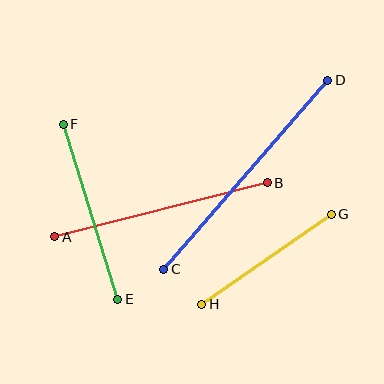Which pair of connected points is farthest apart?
Points C and D are farthest apart.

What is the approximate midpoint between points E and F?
The midpoint is at approximately (91, 212) pixels.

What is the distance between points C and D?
The distance is approximately 250 pixels.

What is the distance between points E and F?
The distance is approximately 183 pixels.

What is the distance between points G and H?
The distance is approximately 158 pixels.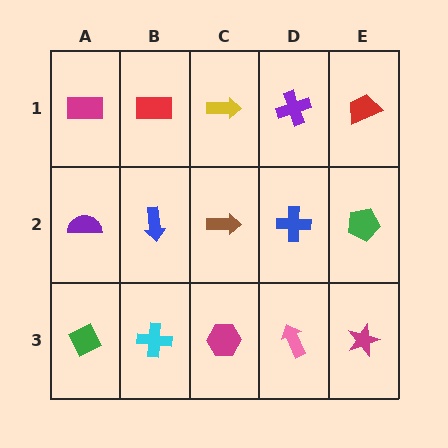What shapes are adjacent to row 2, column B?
A red rectangle (row 1, column B), a cyan cross (row 3, column B), a purple semicircle (row 2, column A), a brown arrow (row 2, column C).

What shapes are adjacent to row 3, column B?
A blue arrow (row 2, column B), a green diamond (row 3, column A), a magenta hexagon (row 3, column C).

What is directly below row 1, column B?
A blue arrow.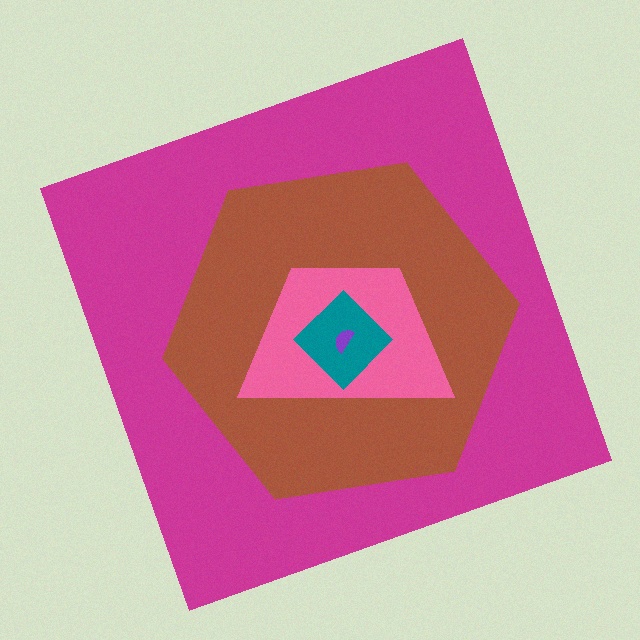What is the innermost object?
The purple semicircle.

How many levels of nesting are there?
5.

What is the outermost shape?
The magenta square.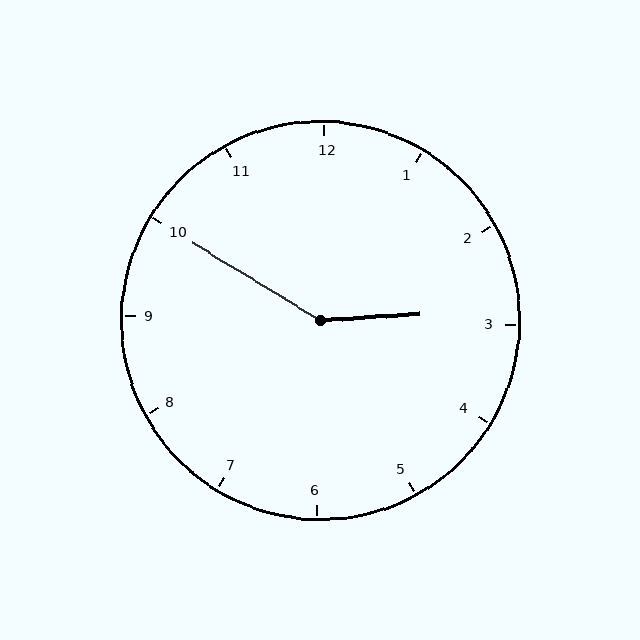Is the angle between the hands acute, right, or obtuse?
It is obtuse.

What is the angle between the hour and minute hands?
Approximately 145 degrees.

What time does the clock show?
2:50.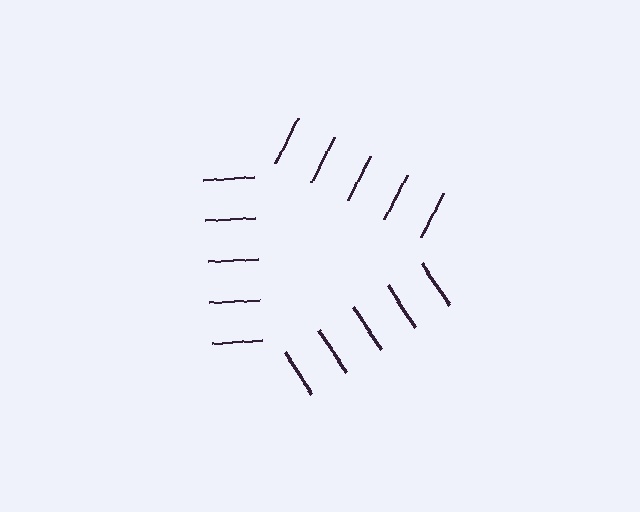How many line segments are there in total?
15 — 5 along each of the 3 edges.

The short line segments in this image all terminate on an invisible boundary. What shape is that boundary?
An illusory triangle — the line segments terminate on its edges but no continuous stroke is drawn.